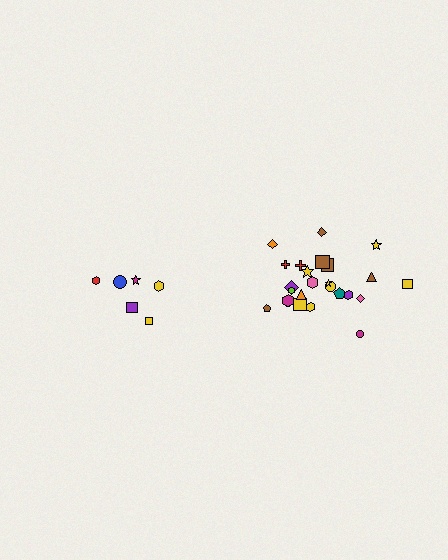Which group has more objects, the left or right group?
The right group.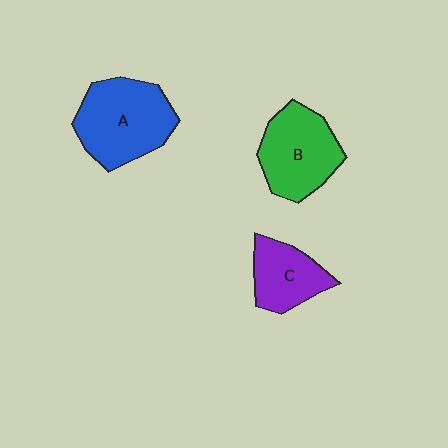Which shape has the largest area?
Shape A (blue).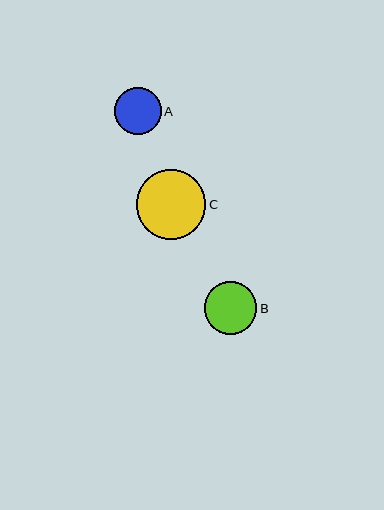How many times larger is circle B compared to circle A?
Circle B is approximately 1.1 times the size of circle A.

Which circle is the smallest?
Circle A is the smallest with a size of approximately 47 pixels.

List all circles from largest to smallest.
From largest to smallest: C, B, A.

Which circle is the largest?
Circle C is the largest with a size of approximately 69 pixels.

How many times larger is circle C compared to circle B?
Circle C is approximately 1.3 times the size of circle B.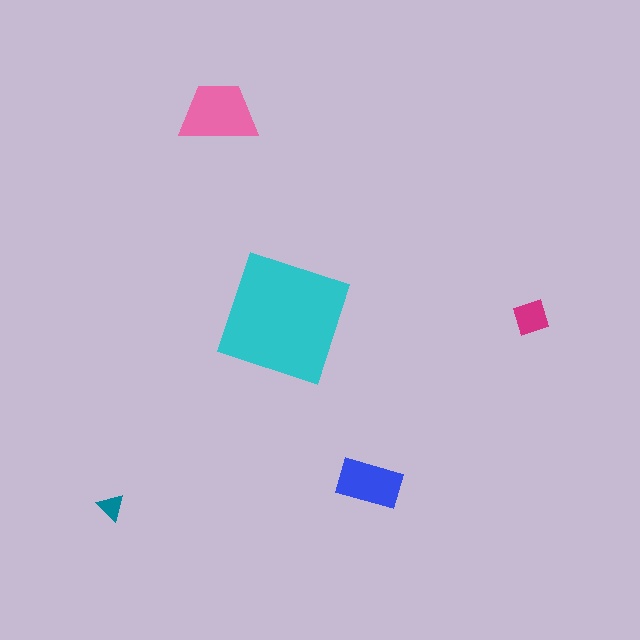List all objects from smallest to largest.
The teal triangle, the magenta diamond, the blue rectangle, the pink trapezoid, the cyan square.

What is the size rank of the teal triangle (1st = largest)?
5th.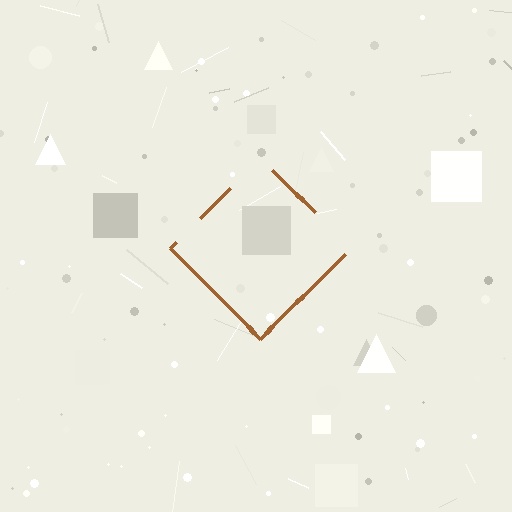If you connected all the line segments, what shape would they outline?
They would outline a diamond.